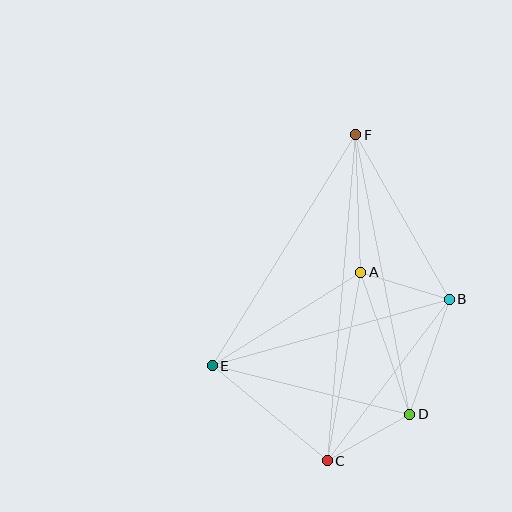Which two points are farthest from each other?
Points C and F are farthest from each other.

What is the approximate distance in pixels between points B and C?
The distance between B and C is approximately 202 pixels.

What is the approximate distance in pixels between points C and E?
The distance between C and E is approximately 149 pixels.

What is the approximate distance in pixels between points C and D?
The distance between C and D is approximately 95 pixels.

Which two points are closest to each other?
Points A and B are closest to each other.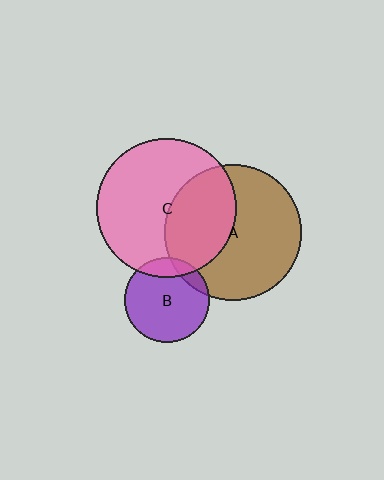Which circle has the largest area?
Circle C (pink).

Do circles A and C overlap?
Yes.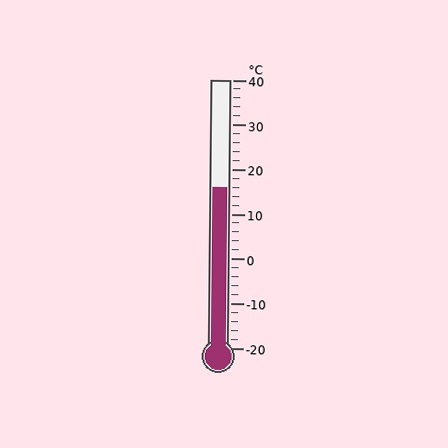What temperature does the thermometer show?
The thermometer shows approximately 16°C.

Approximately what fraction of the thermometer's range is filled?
The thermometer is filled to approximately 60% of its range.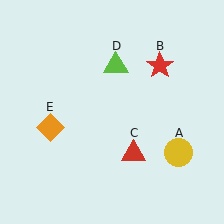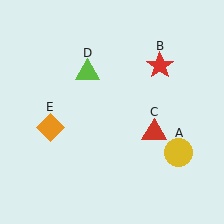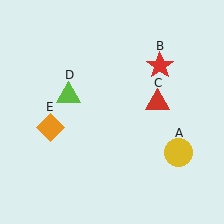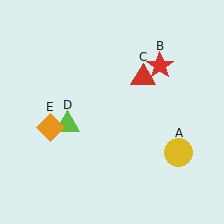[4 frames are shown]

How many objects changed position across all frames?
2 objects changed position: red triangle (object C), lime triangle (object D).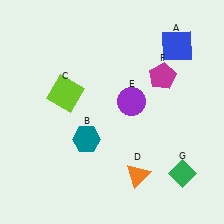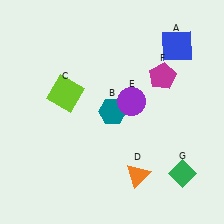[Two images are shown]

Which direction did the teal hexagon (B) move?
The teal hexagon (B) moved up.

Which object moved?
The teal hexagon (B) moved up.